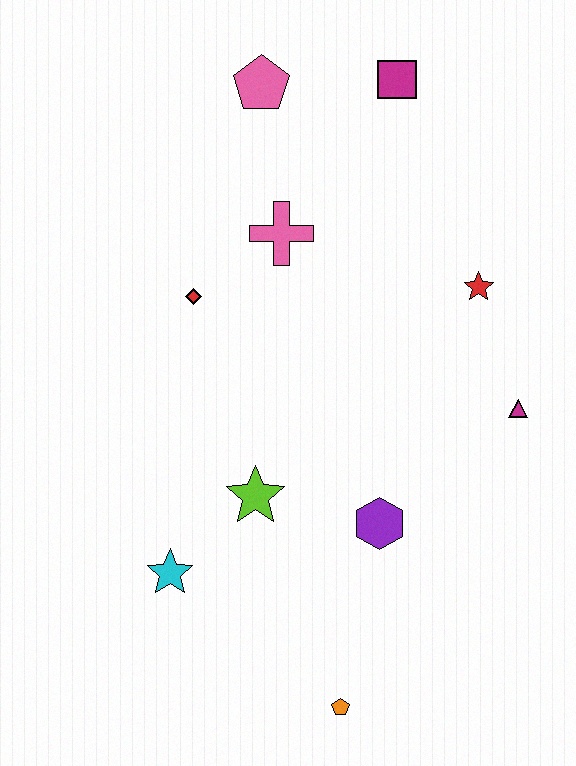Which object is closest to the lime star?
The cyan star is closest to the lime star.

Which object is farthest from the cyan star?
The magenta square is farthest from the cyan star.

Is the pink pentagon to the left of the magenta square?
Yes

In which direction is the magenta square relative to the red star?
The magenta square is above the red star.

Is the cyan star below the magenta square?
Yes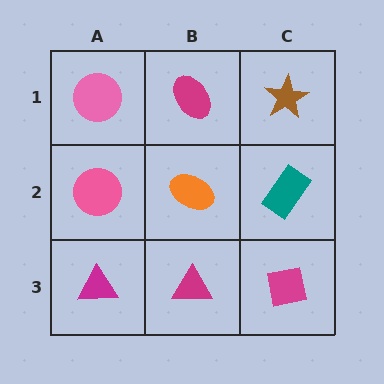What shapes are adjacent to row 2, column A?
A pink circle (row 1, column A), a magenta triangle (row 3, column A), an orange ellipse (row 2, column B).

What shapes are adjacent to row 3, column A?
A pink circle (row 2, column A), a magenta triangle (row 3, column B).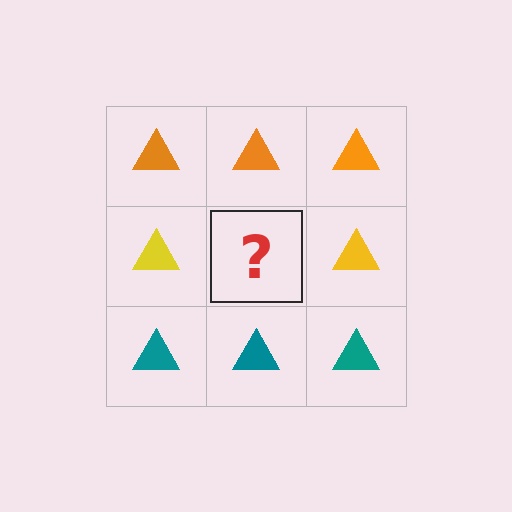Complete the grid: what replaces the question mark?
The question mark should be replaced with a yellow triangle.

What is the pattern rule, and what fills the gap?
The rule is that each row has a consistent color. The gap should be filled with a yellow triangle.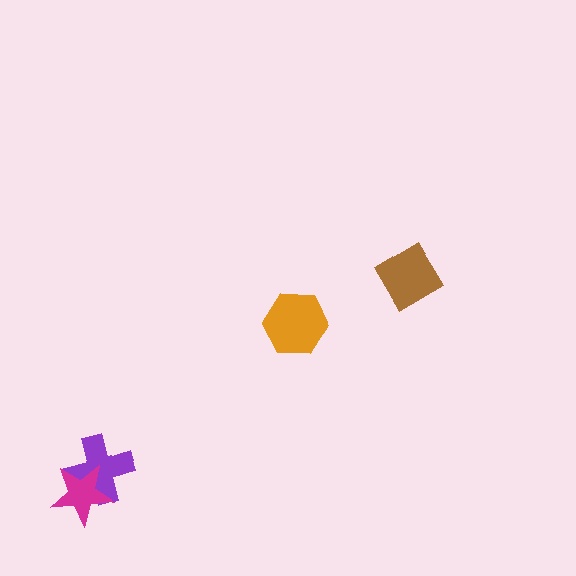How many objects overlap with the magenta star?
1 object overlaps with the magenta star.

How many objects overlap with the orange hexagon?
0 objects overlap with the orange hexagon.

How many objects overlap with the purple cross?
1 object overlaps with the purple cross.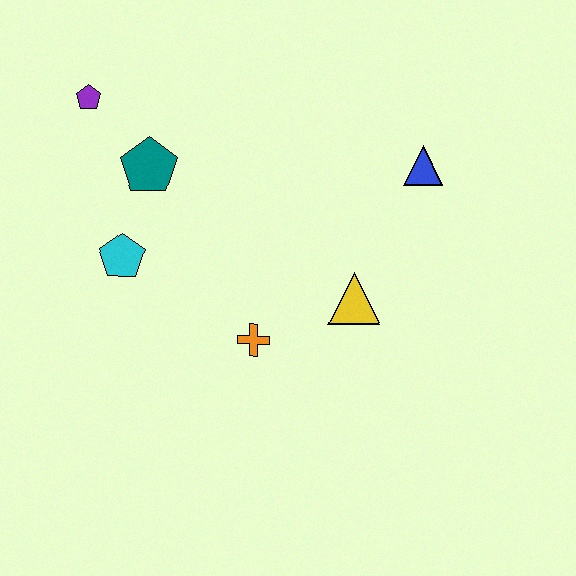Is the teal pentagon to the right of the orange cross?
No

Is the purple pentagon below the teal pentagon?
No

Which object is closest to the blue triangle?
The yellow triangle is closest to the blue triangle.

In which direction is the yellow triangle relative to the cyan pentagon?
The yellow triangle is to the right of the cyan pentagon.